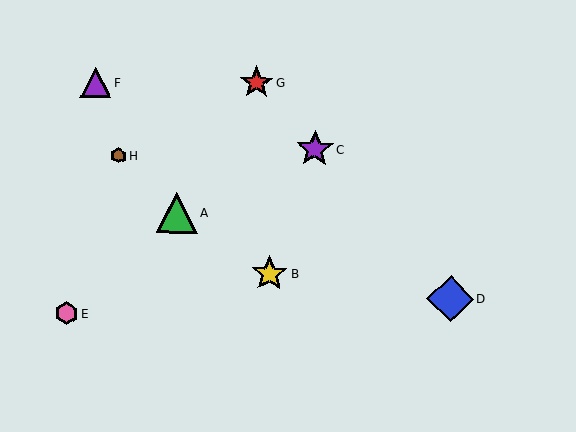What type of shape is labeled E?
Shape E is a pink hexagon.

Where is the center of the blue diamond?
The center of the blue diamond is at (450, 299).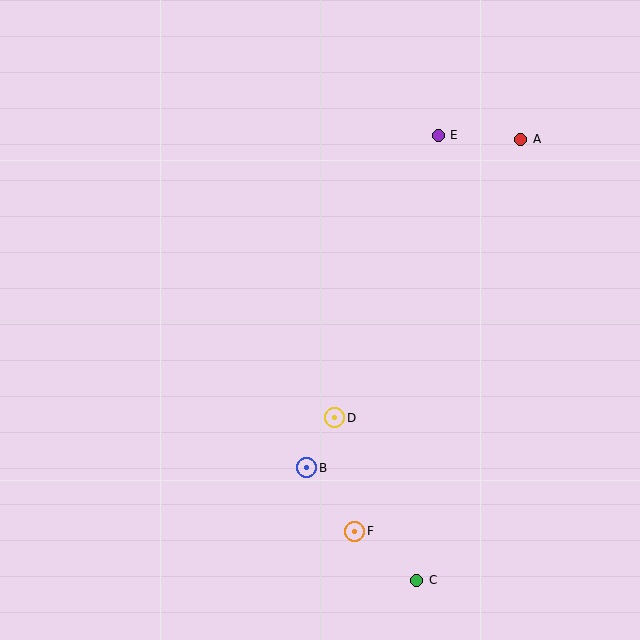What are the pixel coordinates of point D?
Point D is at (335, 418).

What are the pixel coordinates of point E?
Point E is at (438, 135).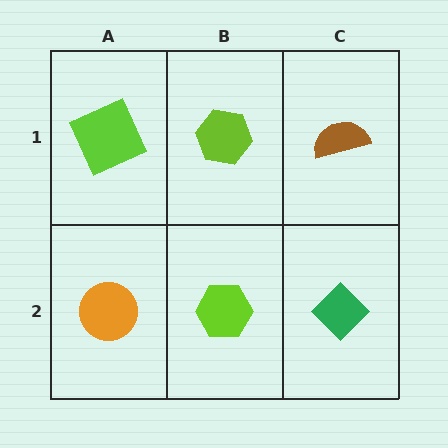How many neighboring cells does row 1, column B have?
3.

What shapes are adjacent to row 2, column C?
A brown semicircle (row 1, column C), a lime hexagon (row 2, column B).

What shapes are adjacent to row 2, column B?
A lime hexagon (row 1, column B), an orange circle (row 2, column A), a green diamond (row 2, column C).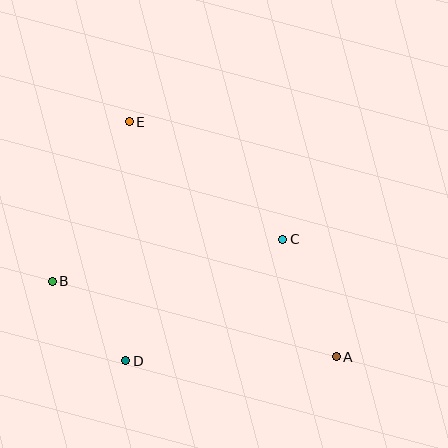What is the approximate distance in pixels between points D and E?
The distance between D and E is approximately 239 pixels.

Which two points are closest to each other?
Points B and D are closest to each other.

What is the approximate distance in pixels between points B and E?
The distance between B and E is approximately 177 pixels.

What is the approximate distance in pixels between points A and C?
The distance between A and C is approximately 129 pixels.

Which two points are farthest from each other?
Points A and E are farthest from each other.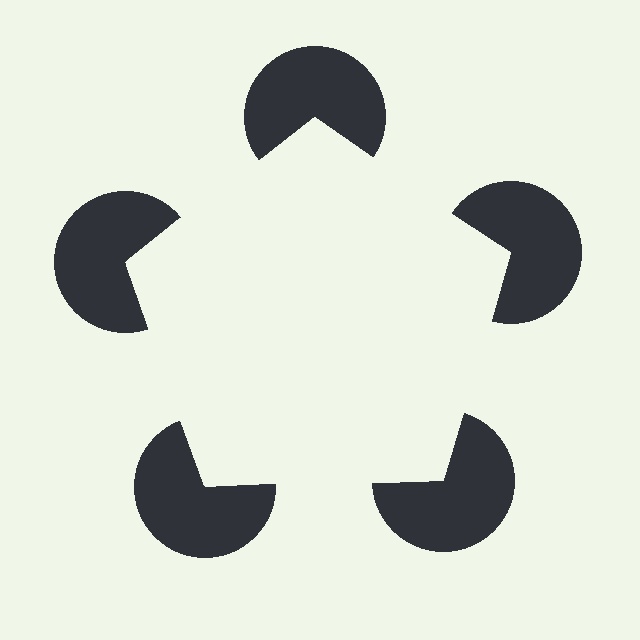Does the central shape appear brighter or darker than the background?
It typically appears slightly brighter than the background, even though no actual brightness change is drawn.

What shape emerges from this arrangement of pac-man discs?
An illusory pentagon — its edges are inferred from the aligned wedge cuts in the pac-man discs, not physically drawn.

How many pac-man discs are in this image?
There are 5 — one at each vertex of the illusory pentagon.